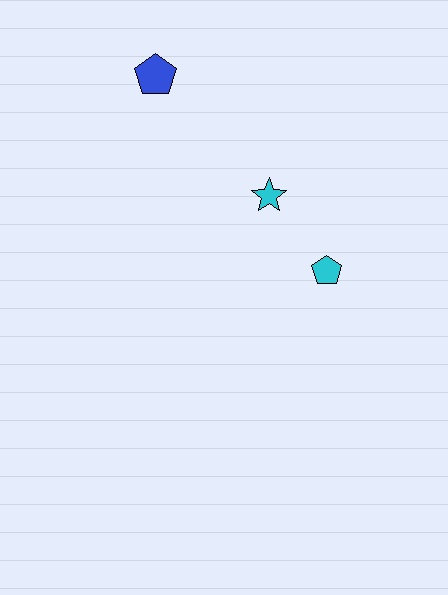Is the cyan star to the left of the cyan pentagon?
Yes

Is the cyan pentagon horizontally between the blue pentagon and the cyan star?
No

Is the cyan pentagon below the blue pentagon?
Yes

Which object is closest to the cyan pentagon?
The cyan star is closest to the cyan pentagon.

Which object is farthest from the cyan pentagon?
The blue pentagon is farthest from the cyan pentagon.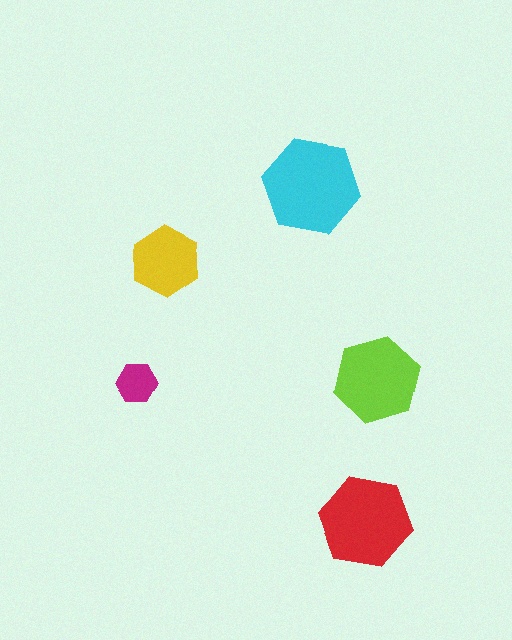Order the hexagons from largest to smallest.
the cyan one, the red one, the lime one, the yellow one, the magenta one.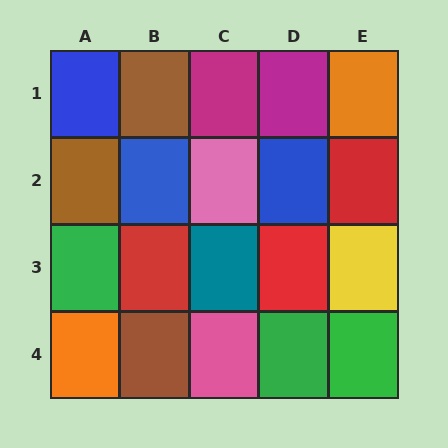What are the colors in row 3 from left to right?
Green, red, teal, red, yellow.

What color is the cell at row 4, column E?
Green.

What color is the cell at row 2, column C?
Pink.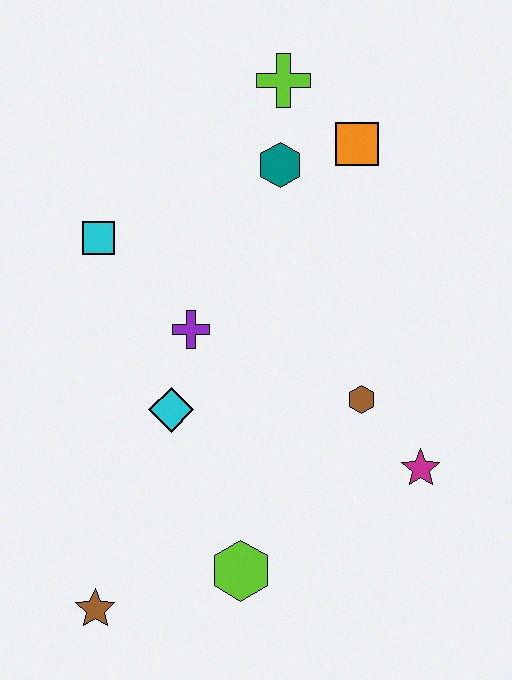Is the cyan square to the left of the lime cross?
Yes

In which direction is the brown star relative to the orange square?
The brown star is below the orange square.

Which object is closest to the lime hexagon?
The brown star is closest to the lime hexagon.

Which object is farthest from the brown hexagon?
The brown star is farthest from the brown hexagon.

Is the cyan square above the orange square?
No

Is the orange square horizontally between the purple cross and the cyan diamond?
No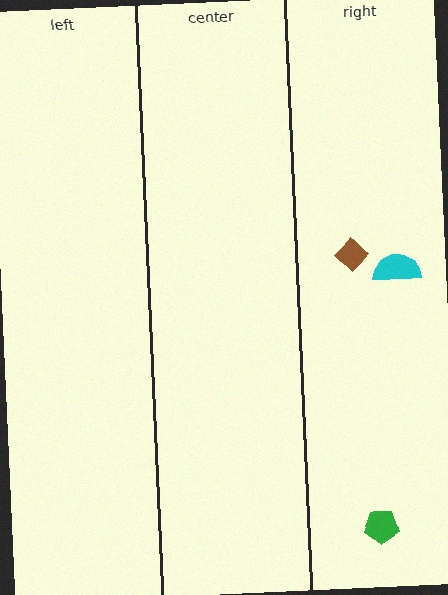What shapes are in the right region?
The cyan semicircle, the brown diamond, the green pentagon.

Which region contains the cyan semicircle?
The right region.